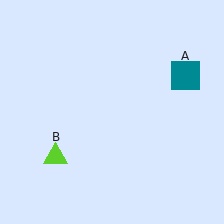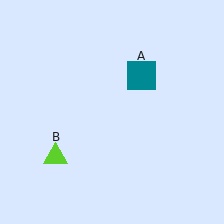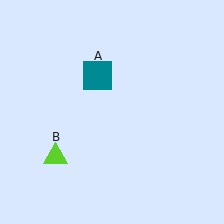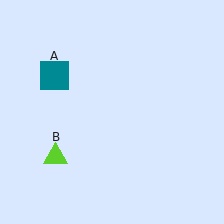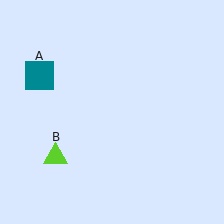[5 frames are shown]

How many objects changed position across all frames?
1 object changed position: teal square (object A).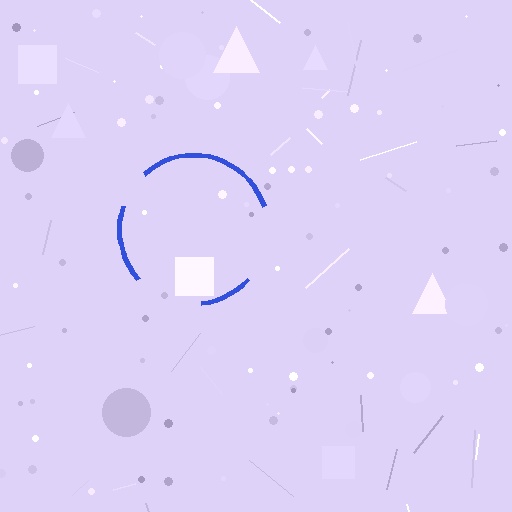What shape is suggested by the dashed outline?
The dashed outline suggests a circle.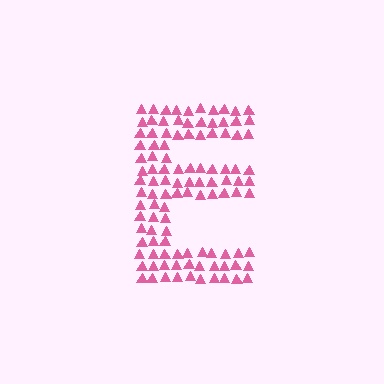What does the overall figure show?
The overall figure shows the letter E.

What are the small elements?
The small elements are triangles.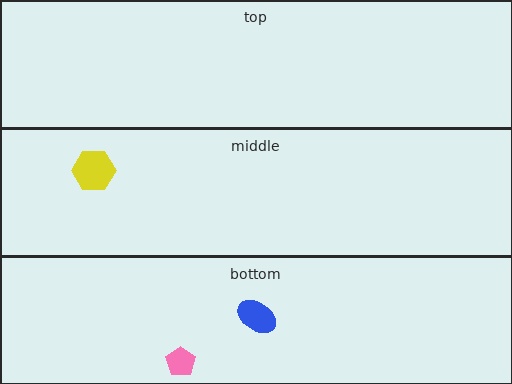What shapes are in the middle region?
The yellow hexagon.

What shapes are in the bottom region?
The pink pentagon, the blue ellipse.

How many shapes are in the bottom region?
2.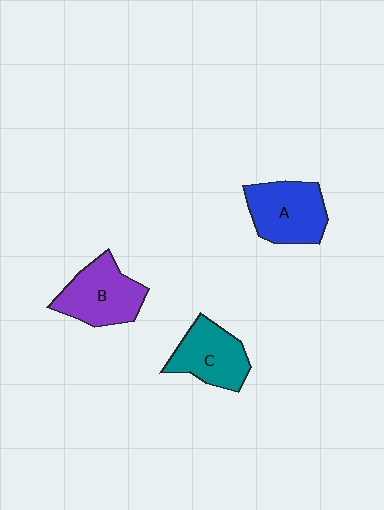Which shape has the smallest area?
Shape C (teal).